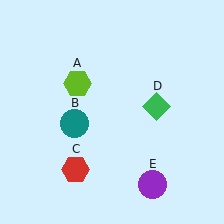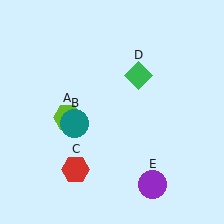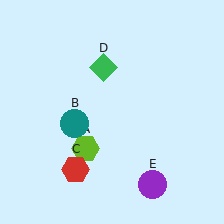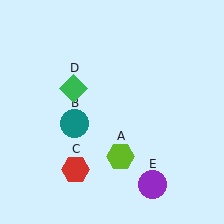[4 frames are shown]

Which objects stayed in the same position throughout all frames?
Teal circle (object B) and red hexagon (object C) and purple circle (object E) remained stationary.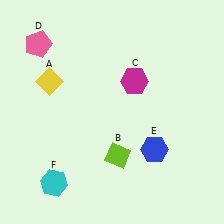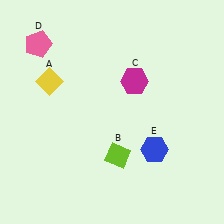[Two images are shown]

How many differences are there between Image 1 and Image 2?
There is 1 difference between the two images.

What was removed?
The cyan hexagon (F) was removed in Image 2.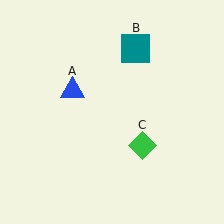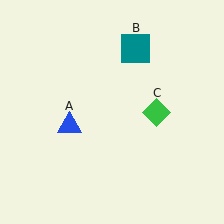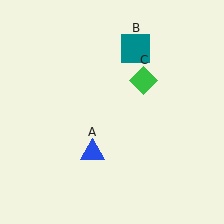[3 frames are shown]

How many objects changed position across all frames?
2 objects changed position: blue triangle (object A), green diamond (object C).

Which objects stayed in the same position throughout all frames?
Teal square (object B) remained stationary.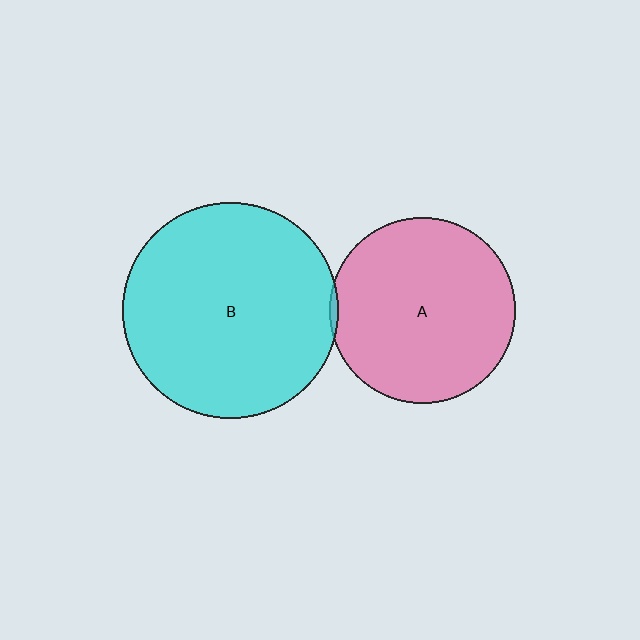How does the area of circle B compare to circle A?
Approximately 1.3 times.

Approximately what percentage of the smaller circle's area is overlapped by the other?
Approximately 5%.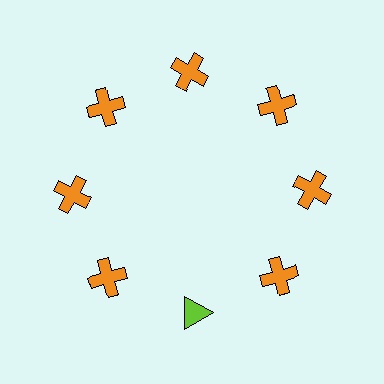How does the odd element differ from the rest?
It differs in both color (lime instead of orange) and shape (triangle instead of cross).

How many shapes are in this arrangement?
There are 8 shapes arranged in a ring pattern.